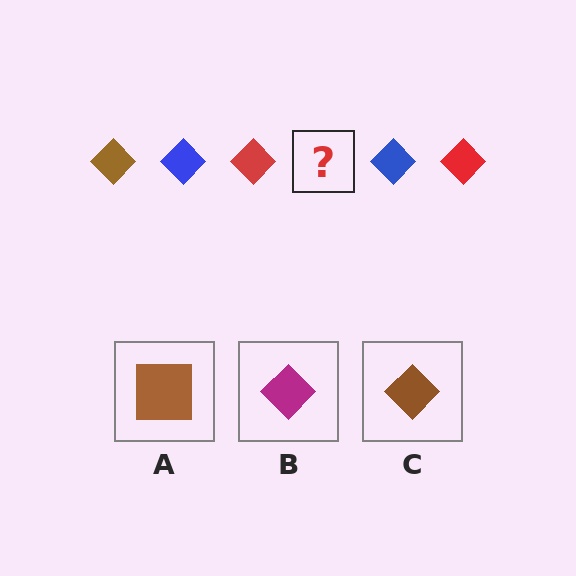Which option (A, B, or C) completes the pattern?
C.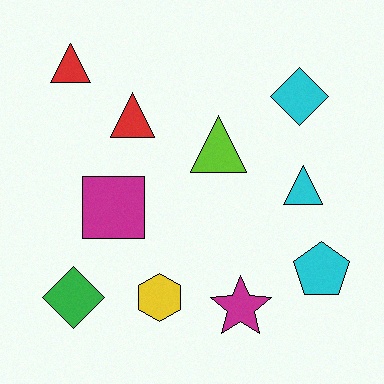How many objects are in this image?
There are 10 objects.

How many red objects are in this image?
There are 2 red objects.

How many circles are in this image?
There are no circles.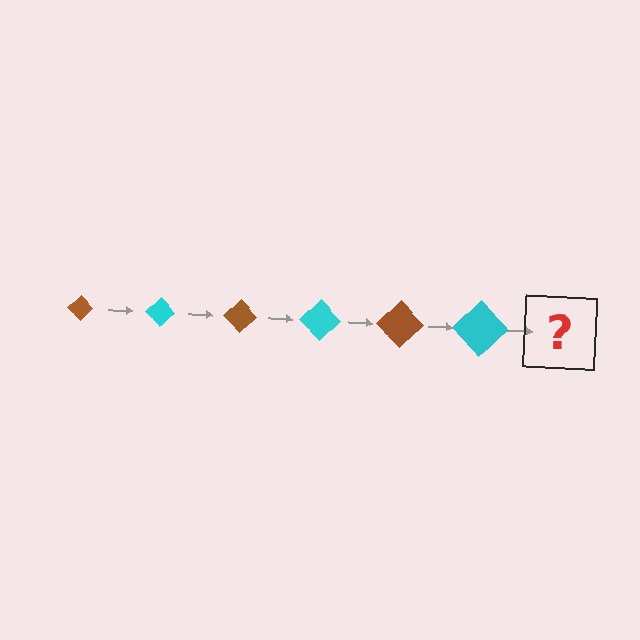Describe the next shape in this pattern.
It should be a brown diamond, larger than the previous one.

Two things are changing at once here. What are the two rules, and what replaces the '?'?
The two rules are that the diamond grows larger each step and the color cycles through brown and cyan. The '?' should be a brown diamond, larger than the previous one.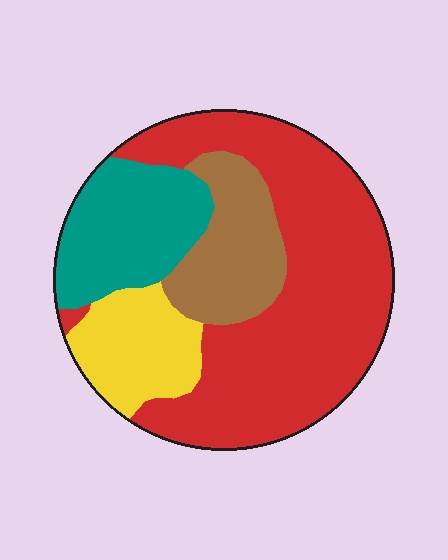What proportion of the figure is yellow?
Yellow takes up about one eighth (1/8) of the figure.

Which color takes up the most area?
Red, at roughly 55%.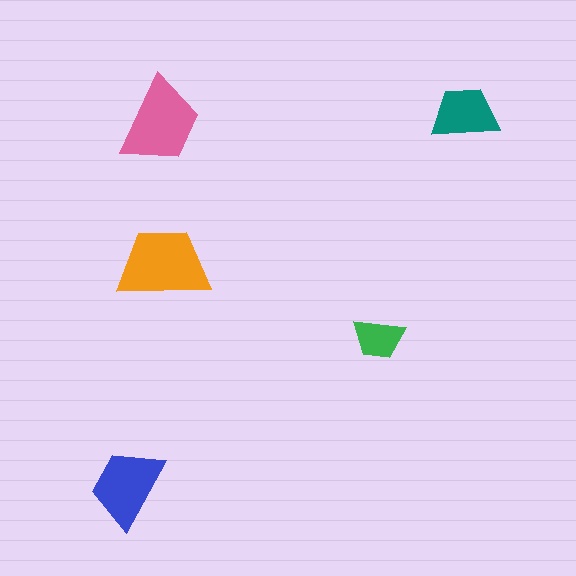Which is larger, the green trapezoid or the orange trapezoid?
The orange one.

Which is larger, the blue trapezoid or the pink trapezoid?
The pink one.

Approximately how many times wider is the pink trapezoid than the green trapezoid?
About 1.5 times wider.